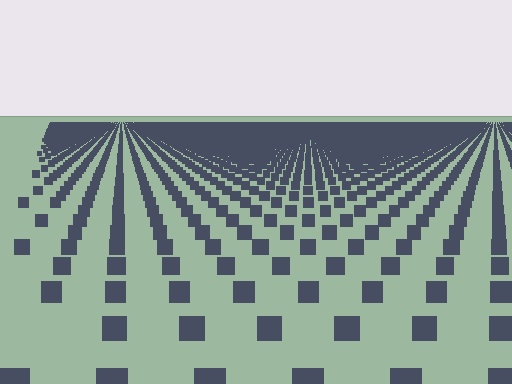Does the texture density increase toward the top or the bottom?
Density increases toward the top.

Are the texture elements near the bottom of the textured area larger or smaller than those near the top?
Larger. Near the bottom, elements are closer to the viewer and appear at a bigger on-screen size.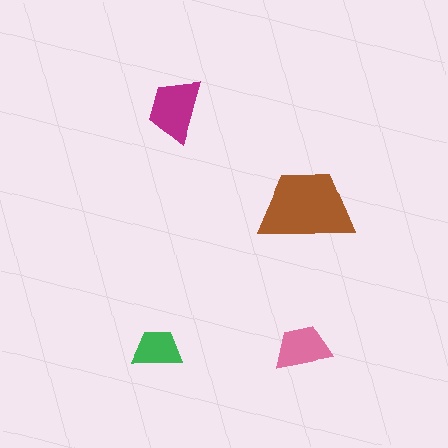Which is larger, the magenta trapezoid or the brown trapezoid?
The brown one.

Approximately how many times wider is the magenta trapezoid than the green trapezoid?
About 1.5 times wider.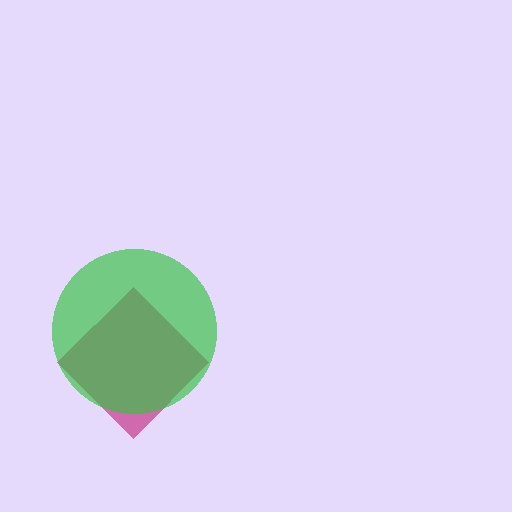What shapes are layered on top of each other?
The layered shapes are: a magenta diamond, a green circle.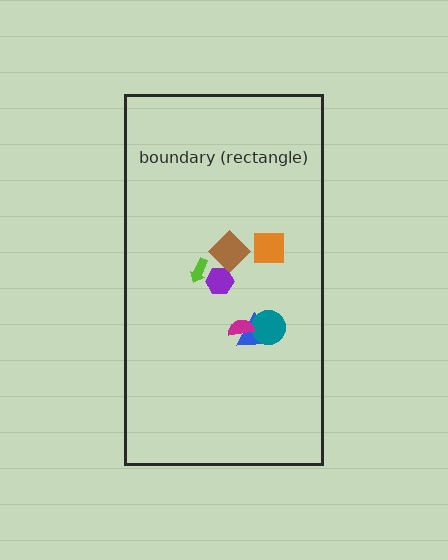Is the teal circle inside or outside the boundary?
Inside.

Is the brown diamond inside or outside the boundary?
Inside.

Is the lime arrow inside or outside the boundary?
Inside.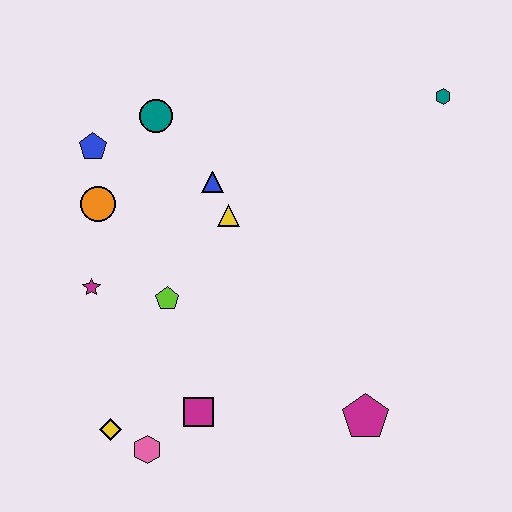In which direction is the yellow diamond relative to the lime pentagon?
The yellow diamond is below the lime pentagon.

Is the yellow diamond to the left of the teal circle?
Yes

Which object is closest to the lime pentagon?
The magenta star is closest to the lime pentagon.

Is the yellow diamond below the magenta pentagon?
Yes